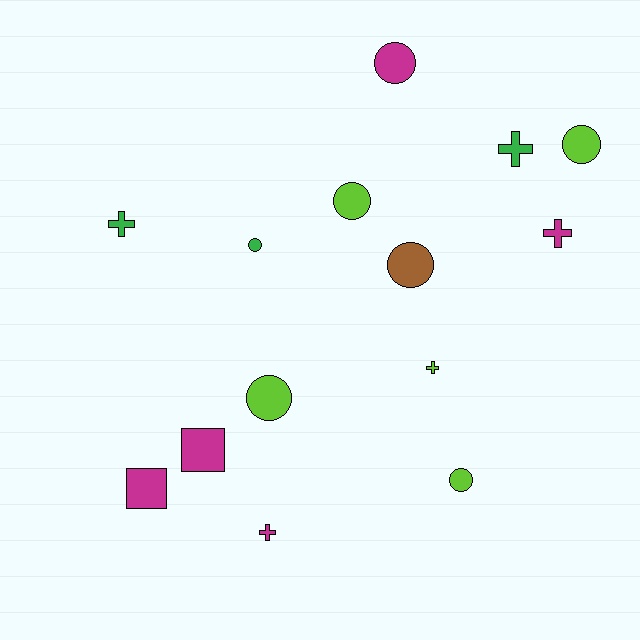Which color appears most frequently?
Magenta, with 5 objects.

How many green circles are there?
There is 1 green circle.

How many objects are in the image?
There are 14 objects.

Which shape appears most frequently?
Circle, with 7 objects.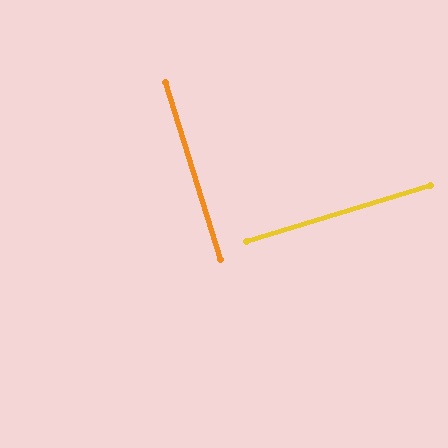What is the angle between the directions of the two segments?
Approximately 90 degrees.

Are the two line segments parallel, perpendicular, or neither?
Perpendicular — they meet at approximately 90°.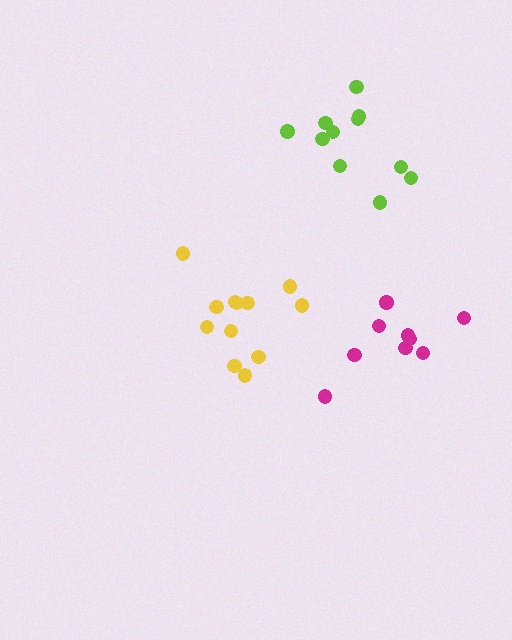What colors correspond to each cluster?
The clusters are colored: yellow, lime, magenta.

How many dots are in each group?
Group 1: 12 dots, Group 2: 11 dots, Group 3: 9 dots (32 total).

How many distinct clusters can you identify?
There are 3 distinct clusters.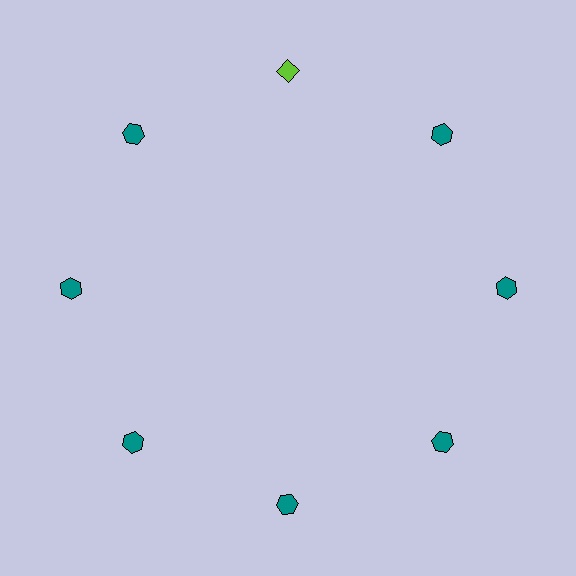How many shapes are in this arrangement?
There are 8 shapes arranged in a ring pattern.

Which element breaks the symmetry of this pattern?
The lime diamond at roughly the 12 o'clock position breaks the symmetry. All other shapes are teal hexagons.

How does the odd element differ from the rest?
It differs in both color (lime instead of teal) and shape (diamond instead of hexagon).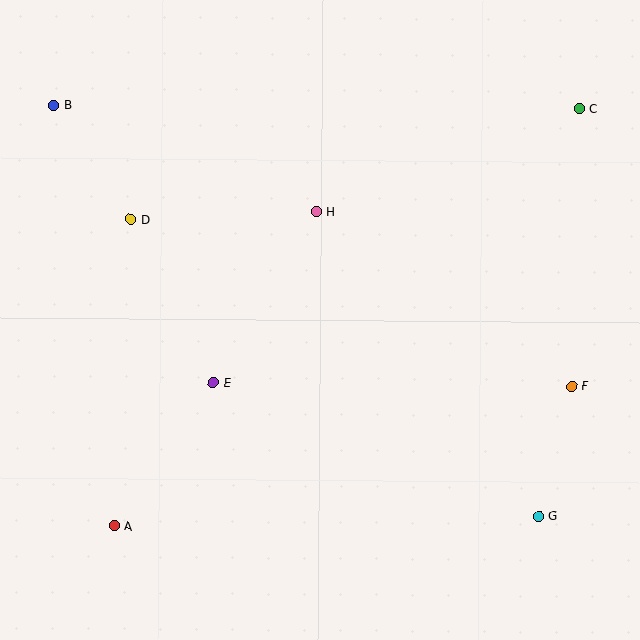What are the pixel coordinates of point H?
Point H is at (316, 212).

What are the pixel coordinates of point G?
Point G is at (539, 516).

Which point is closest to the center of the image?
Point H at (316, 212) is closest to the center.